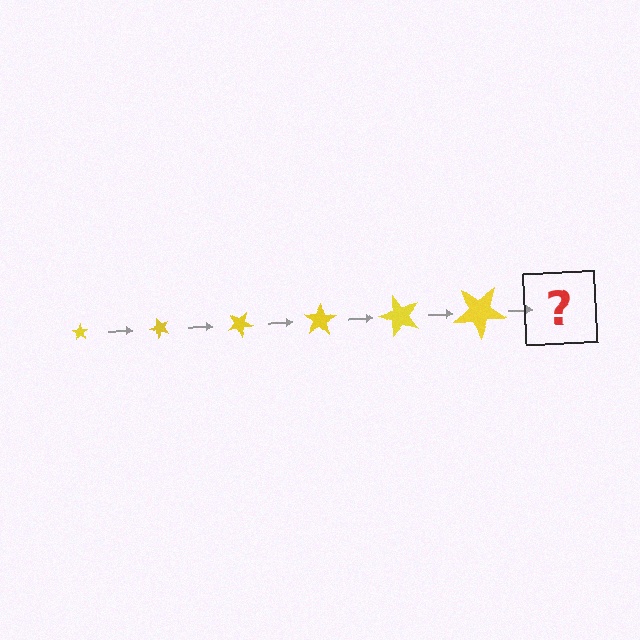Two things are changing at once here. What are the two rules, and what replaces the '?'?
The two rules are that the star grows larger each step and it rotates 50 degrees each step. The '?' should be a star, larger than the previous one and rotated 300 degrees from the start.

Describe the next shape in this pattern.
It should be a star, larger than the previous one and rotated 300 degrees from the start.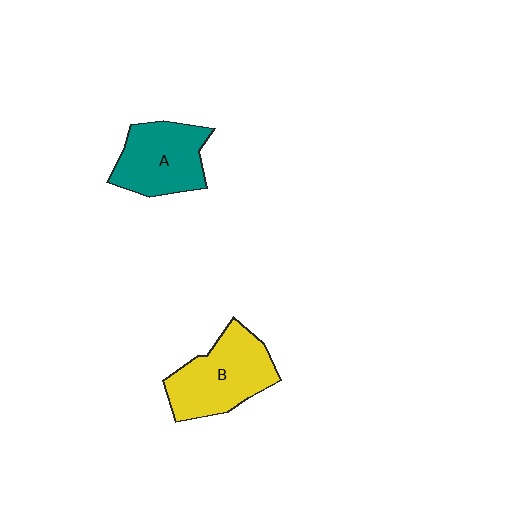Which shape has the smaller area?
Shape A (teal).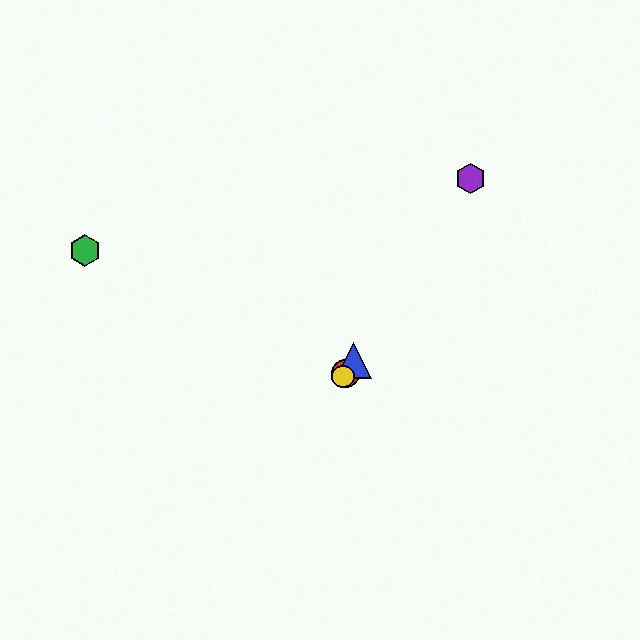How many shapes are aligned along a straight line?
4 shapes (the red circle, the blue triangle, the yellow circle, the purple hexagon) are aligned along a straight line.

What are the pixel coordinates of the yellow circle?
The yellow circle is at (343, 377).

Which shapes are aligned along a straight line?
The red circle, the blue triangle, the yellow circle, the purple hexagon are aligned along a straight line.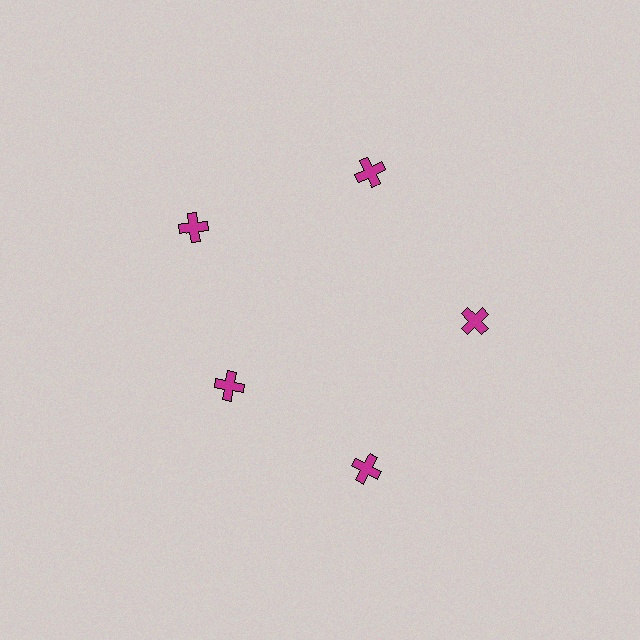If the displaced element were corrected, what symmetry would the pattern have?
It would have 5-fold rotational symmetry — the pattern would map onto itself every 72 degrees.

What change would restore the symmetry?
The symmetry would be restored by moving it outward, back onto the ring so that all 5 crosses sit at equal angles and equal distance from the center.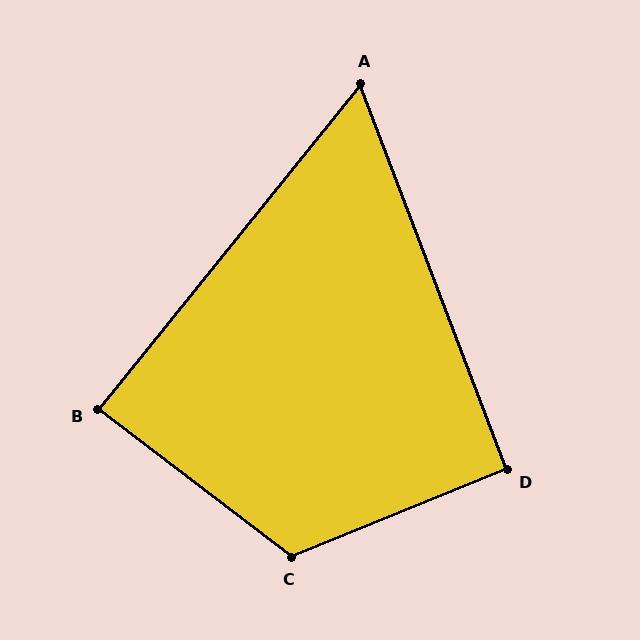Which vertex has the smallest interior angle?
A, at approximately 60 degrees.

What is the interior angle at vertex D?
Approximately 91 degrees (approximately right).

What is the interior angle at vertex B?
Approximately 89 degrees (approximately right).